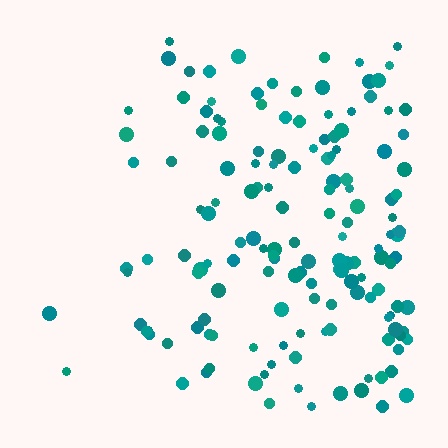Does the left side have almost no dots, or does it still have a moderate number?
Still a moderate number, just noticeably fewer than the right.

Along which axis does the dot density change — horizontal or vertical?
Horizontal.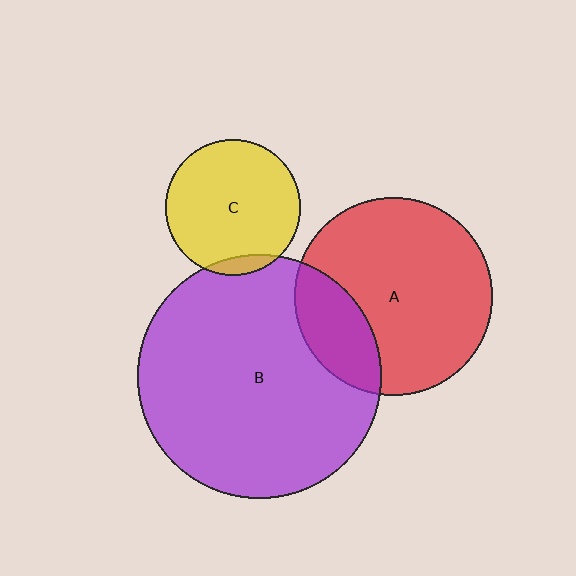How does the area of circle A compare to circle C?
Approximately 2.1 times.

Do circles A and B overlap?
Yes.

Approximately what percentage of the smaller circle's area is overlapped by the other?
Approximately 20%.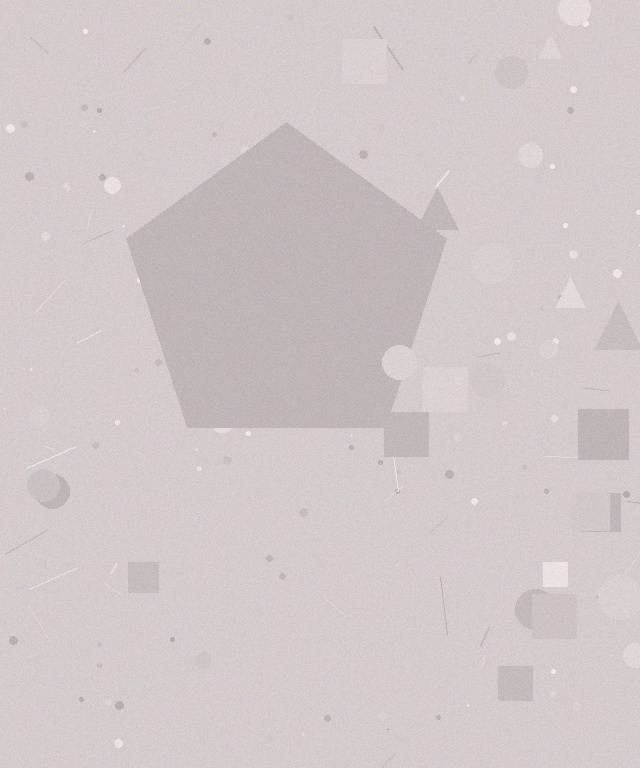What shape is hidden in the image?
A pentagon is hidden in the image.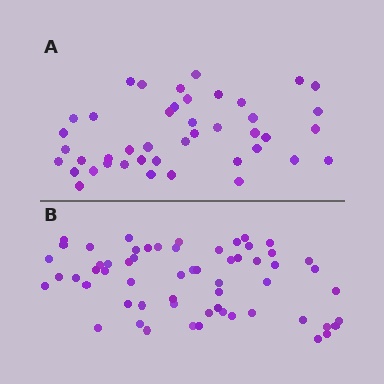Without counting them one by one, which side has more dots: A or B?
Region B (the bottom region) has more dots.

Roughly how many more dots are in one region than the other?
Region B has approximately 15 more dots than region A.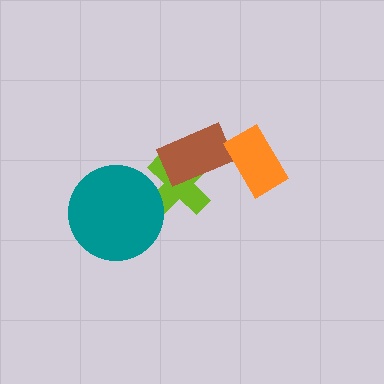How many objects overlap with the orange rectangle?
0 objects overlap with the orange rectangle.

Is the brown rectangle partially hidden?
No, no other shape covers it.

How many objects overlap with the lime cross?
2 objects overlap with the lime cross.